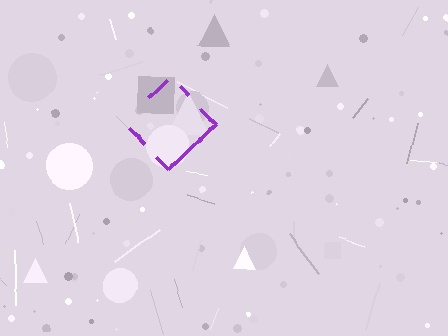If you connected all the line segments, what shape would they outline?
They would outline a diamond.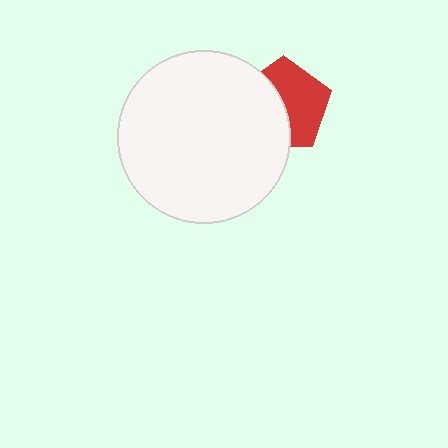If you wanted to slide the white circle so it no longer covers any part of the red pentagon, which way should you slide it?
Slide it left — that is the most direct way to separate the two shapes.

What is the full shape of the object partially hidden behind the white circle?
The partially hidden object is a red pentagon.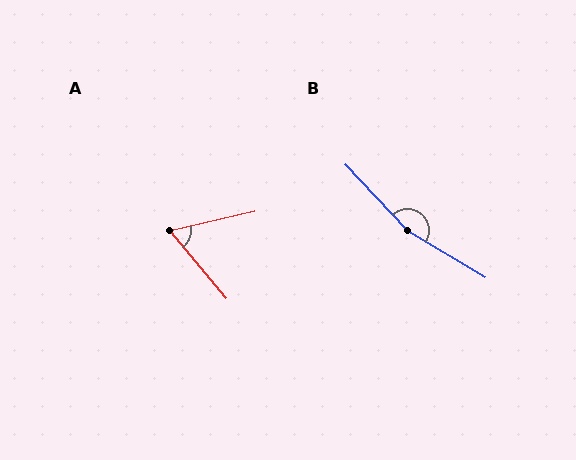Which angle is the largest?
B, at approximately 164 degrees.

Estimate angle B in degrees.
Approximately 164 degrees.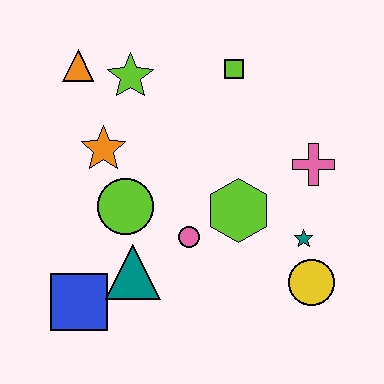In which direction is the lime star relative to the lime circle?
The lime star is above the lime circle.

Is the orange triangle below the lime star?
No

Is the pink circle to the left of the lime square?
Yes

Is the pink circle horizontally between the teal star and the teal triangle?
Yes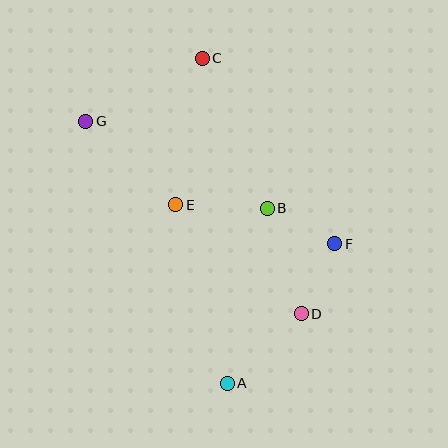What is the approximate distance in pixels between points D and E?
The distance between D and E is approximately 166 pixels.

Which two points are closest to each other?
Points B and F are closest to each other.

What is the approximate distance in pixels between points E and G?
The distance between E and G is approximately 123 pixels.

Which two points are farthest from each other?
Points A and C are farthest from each other.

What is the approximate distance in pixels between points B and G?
The distance between B and G is approximately 201 pixels.